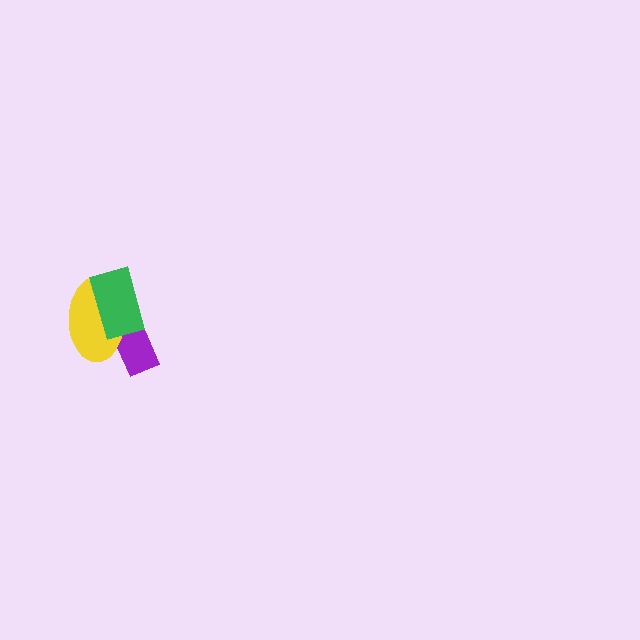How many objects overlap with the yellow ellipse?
2 objects overlap with the yellow ellipse.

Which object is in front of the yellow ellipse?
The green rectangle is in front of the yellow ellipse.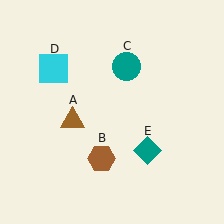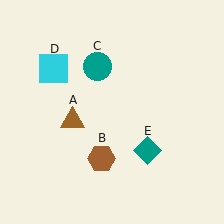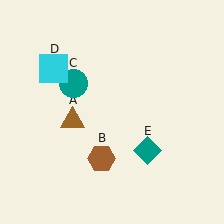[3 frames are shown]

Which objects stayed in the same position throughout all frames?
Brown triangle (object A) and brown hexagon (object B) and cyan square (object D) and teal diamond (object E) remained stationary.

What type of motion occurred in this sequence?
The teal circle (object C) rotated counterclockwise around the center of the scene.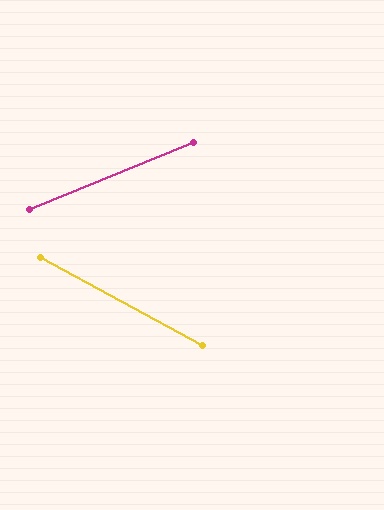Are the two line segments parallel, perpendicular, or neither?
Neither parallel nor perpendicular — they differ by about 50°.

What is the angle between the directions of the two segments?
Approximately 50 degrees.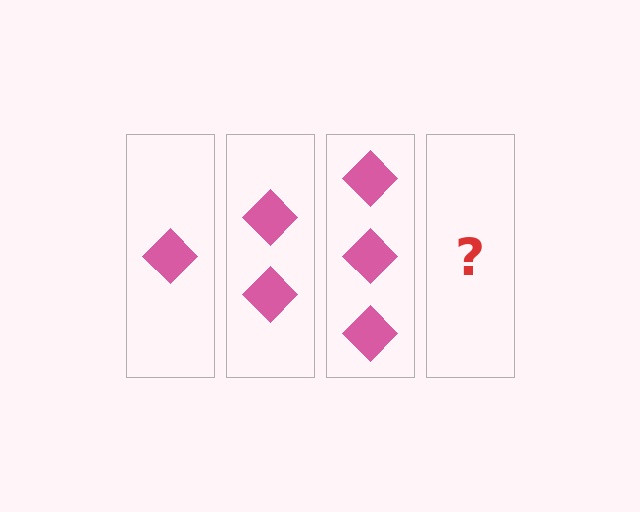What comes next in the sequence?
The next element should be 4 diamonds.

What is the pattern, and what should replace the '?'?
The pattern is that each step adds one more diamond. The '?' should be 4 diamonds.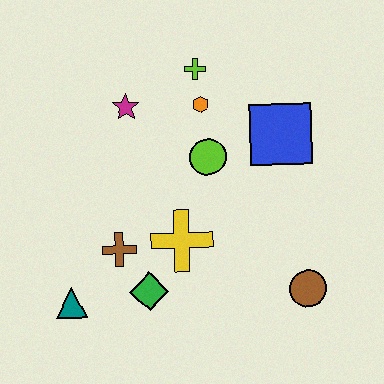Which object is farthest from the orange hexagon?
The teal triangle is farthest from the orange hexagon.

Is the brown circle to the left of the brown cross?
No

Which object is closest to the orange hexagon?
The lime cross is closest to the orange hexagon.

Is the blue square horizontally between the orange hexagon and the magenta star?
No